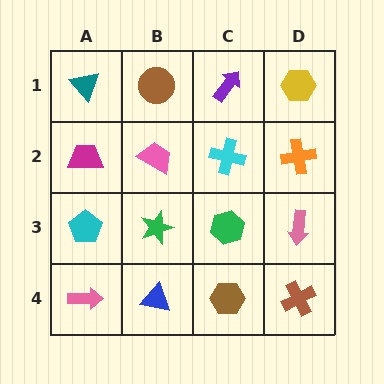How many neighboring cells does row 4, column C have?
3.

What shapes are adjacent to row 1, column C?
A cyan cross (row 2, column C), a brown circle (row 1, column B), a yellow hexagon (row 1, column D).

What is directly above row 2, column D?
A yellow hexagon.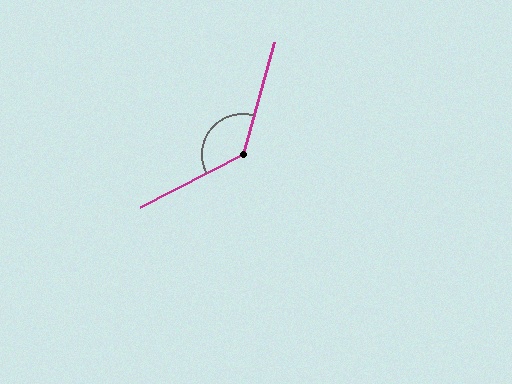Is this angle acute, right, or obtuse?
It is obtuse.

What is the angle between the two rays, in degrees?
Approximately 133 degrees.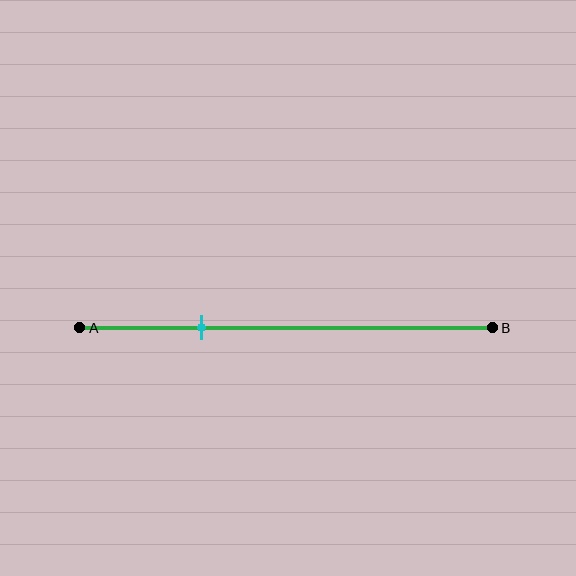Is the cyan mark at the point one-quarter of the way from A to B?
No, the mark is at about 30% from A, not at the 25% one-quarter point.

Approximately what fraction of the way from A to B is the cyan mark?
The cyan mark is approximately 30% of the way from A to B.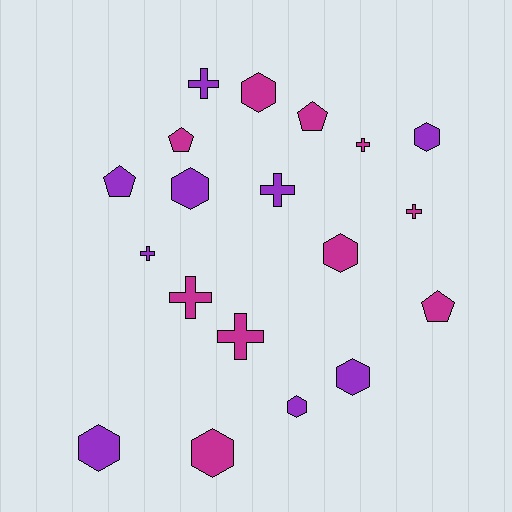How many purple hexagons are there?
There are 5 purple hexagons.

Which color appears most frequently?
Magenta, with 10 objects.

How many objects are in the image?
There are 19 objects.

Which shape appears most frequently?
Hexagon, with 8 objects.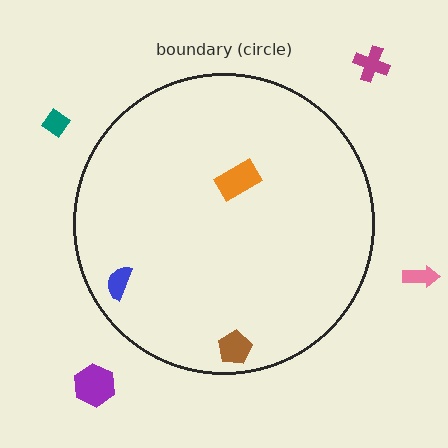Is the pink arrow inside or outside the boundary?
Outside.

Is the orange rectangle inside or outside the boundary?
Inside.